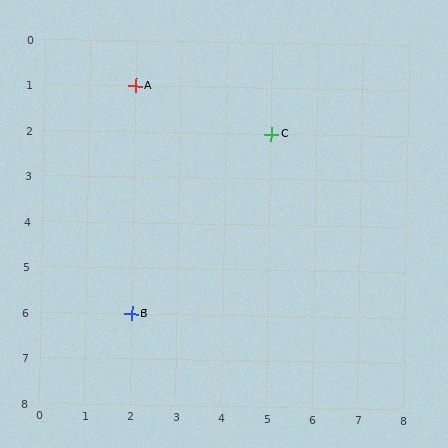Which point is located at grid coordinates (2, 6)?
Point B is at (2, 6).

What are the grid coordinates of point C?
Point C is at grid coordinates (5, 2).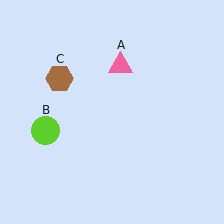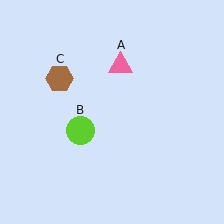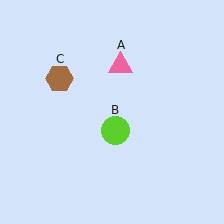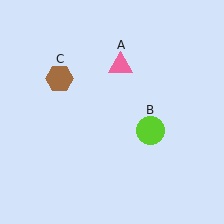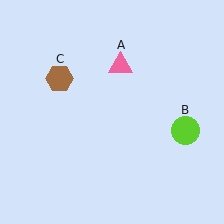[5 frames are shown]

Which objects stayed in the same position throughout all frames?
Pink triangle (object A) and brown hexagon (object C) remained stationary.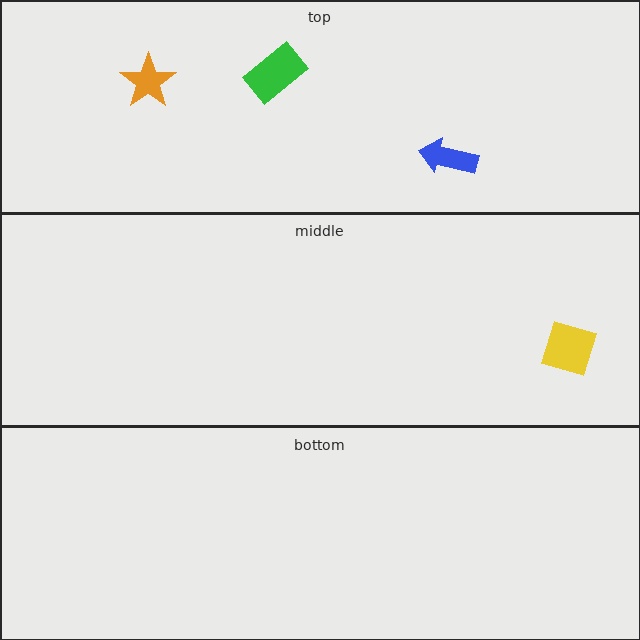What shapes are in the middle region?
The yellow square.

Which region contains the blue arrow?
The top region.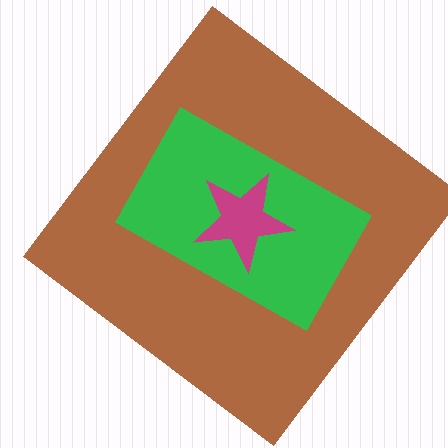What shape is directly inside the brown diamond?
The green rectangle.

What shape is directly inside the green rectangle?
The magenta star.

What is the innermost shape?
The magenta star.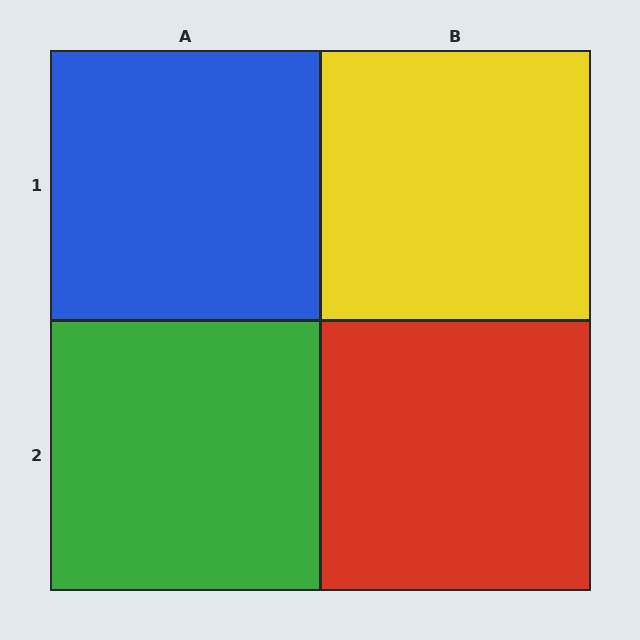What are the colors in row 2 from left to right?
Green, red.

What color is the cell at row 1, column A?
Blue.